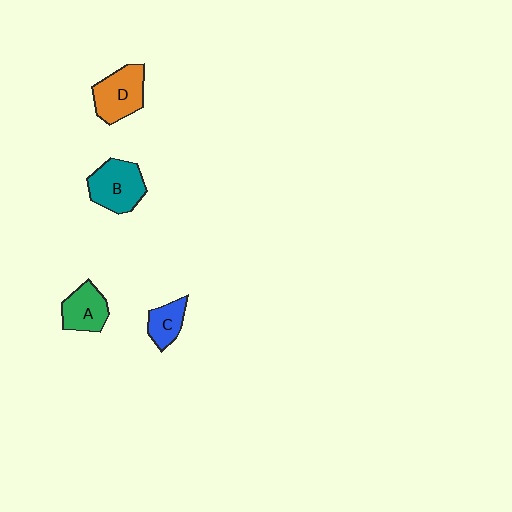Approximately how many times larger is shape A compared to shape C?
Approximately 1.4 times.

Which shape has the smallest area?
Shape C (blue).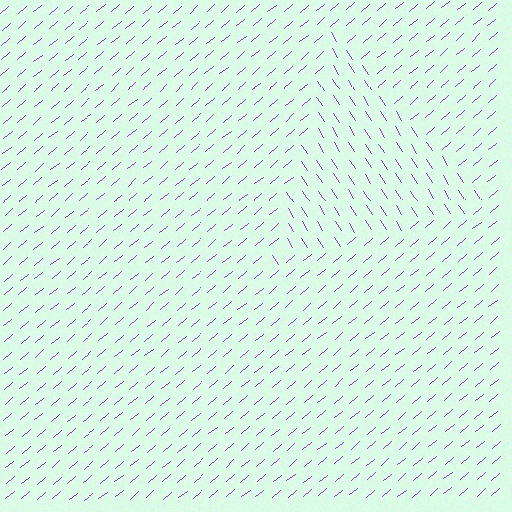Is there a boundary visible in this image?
Yes, there is a texture boundary formed by a change in line orientation.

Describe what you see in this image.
The image is filled with small purple line segments. A triangle region in the image has lines oriented differently from the surrounding lines, creating a visible texture boundary.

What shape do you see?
I see a triangle.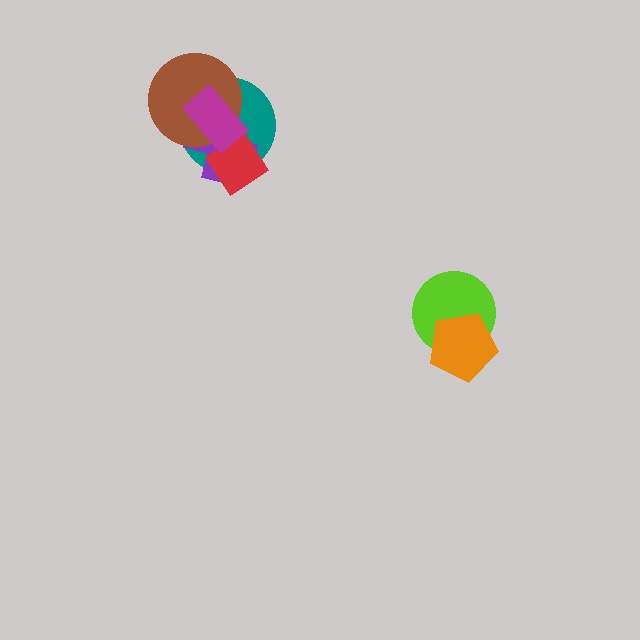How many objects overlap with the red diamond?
3 objects overlap with the red diamond.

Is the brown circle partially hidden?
Yes, it is partially covered by another shape.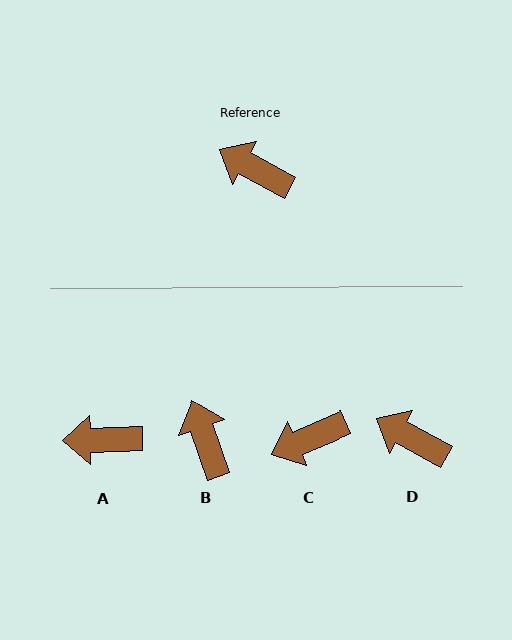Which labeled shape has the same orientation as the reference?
D.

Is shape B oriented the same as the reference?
No, it is off by about 42 degrees.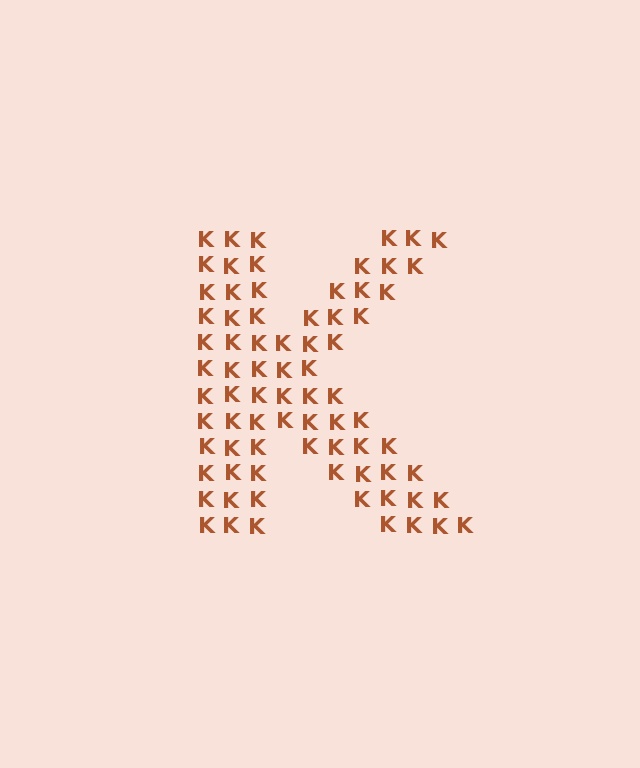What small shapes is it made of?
It is made of small letter K's.